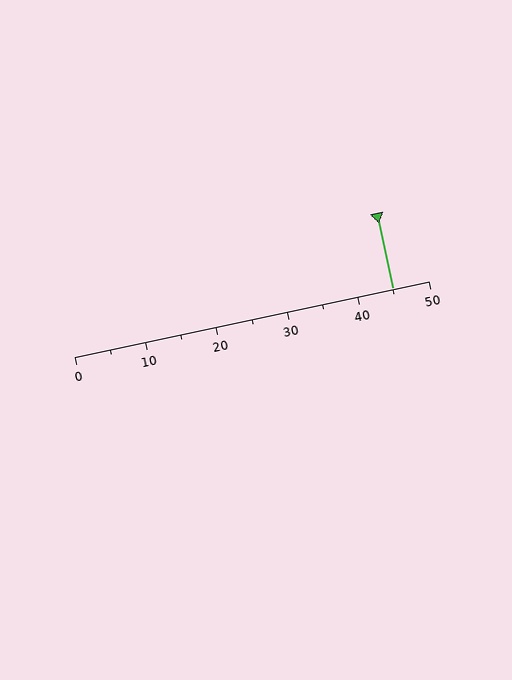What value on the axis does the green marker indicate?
The marker indicates approximately 45.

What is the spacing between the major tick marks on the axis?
The major ticks are spaced 10 apart.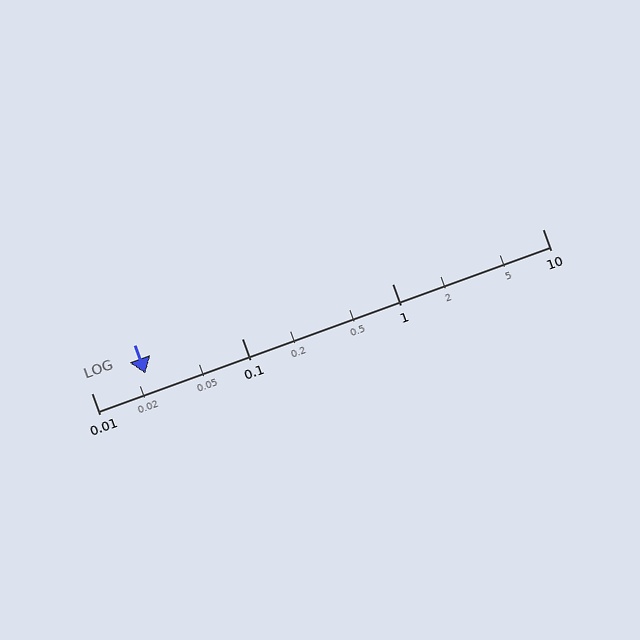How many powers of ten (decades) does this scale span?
The scale spans 3 decades, from 0.01 to 10.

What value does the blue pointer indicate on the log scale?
The pointer indicates approximately 0.023.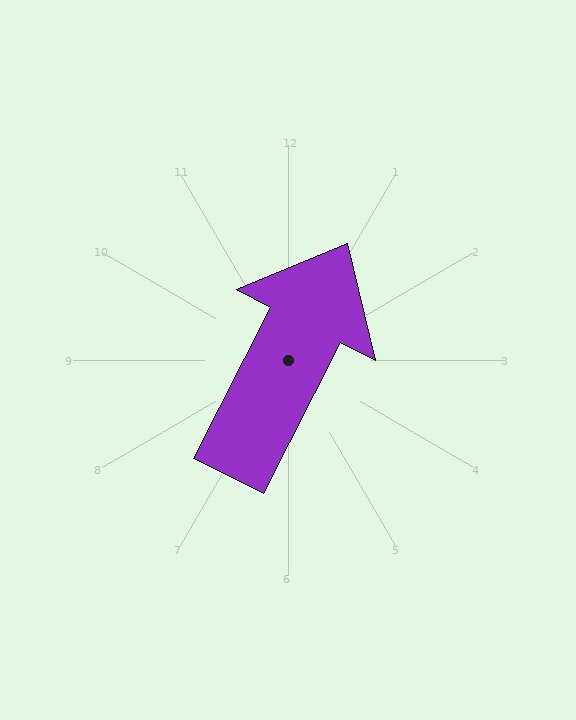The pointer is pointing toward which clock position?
Roughly 1 o'clock.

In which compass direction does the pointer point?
Northeast.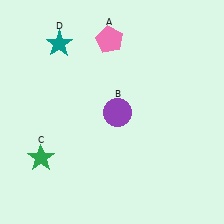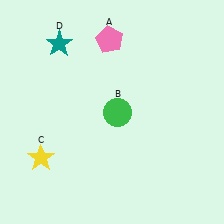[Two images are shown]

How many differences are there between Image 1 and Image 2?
There are 2 differences between the two images.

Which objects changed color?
B changed from purple to green. C changed from green to yellow.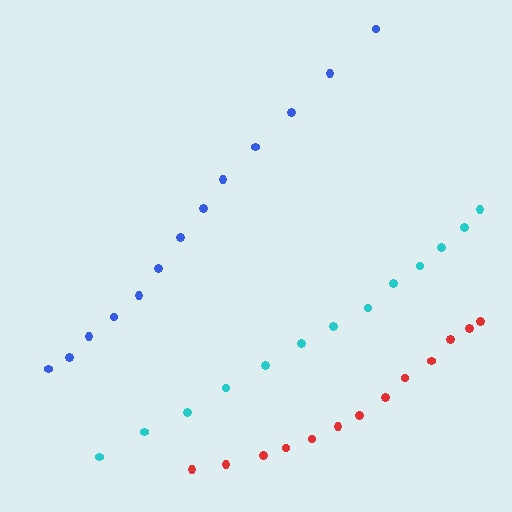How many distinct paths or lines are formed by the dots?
There are 3 distinct paths.